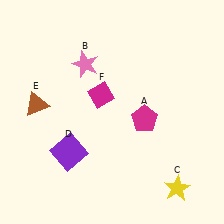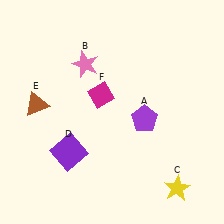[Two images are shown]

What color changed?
The pentagon (A) changed from magenta in Image 1 to purple in Image 2.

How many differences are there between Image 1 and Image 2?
There is 1 difference between the two images.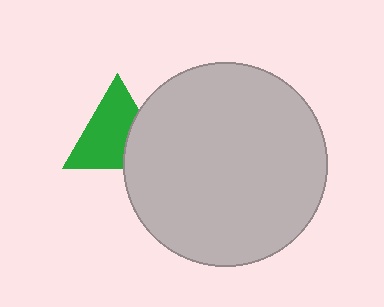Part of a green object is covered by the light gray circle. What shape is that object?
It is a triangle.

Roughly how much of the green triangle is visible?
Most of it is visible (roughly 69%).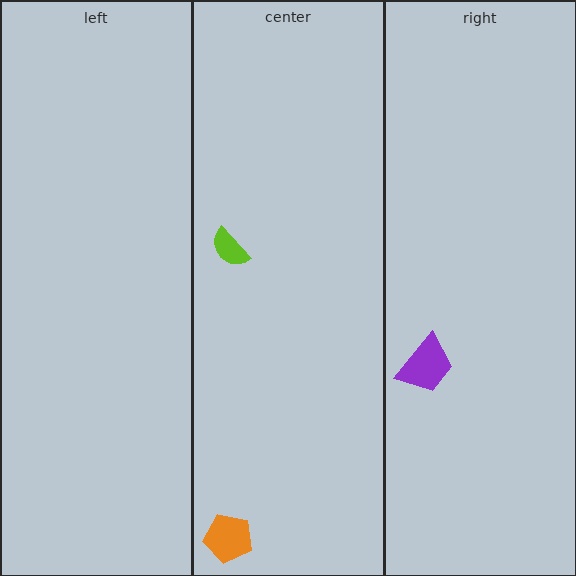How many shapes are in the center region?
2.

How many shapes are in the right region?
1.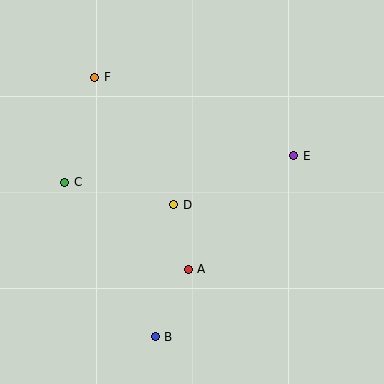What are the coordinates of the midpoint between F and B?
The midpoint between F and B is at (125, 207).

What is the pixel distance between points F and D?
The distance between F and D is 150 pixels.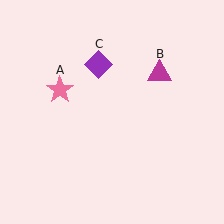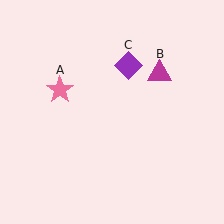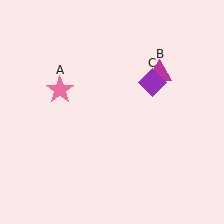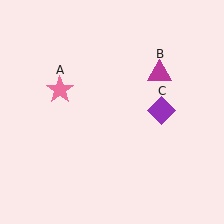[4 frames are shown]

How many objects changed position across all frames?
1 object changed position: purple diamond (object C).